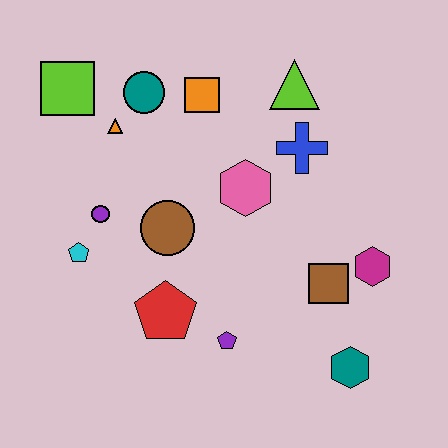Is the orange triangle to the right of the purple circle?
Yes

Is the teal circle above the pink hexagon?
Yes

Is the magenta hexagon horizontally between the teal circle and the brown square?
No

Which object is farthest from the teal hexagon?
The lime square is farthest from the teal hexagon.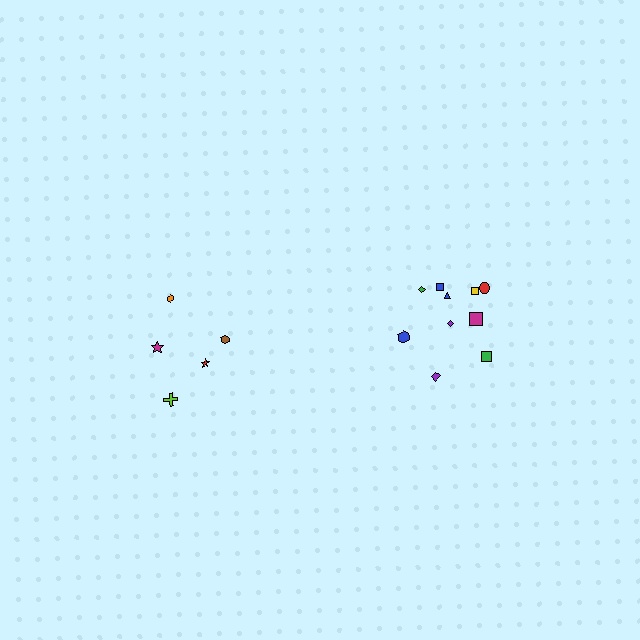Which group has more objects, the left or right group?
The right group.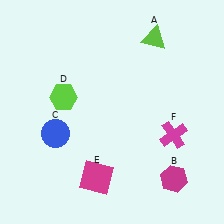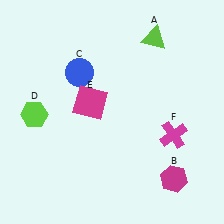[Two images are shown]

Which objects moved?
The objects that moved are: the blue circle (C), the lime hexagon (D), the magenta square (E).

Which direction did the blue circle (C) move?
The blue circle (C) moved up.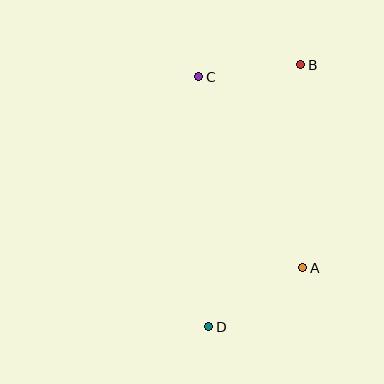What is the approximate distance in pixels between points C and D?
The distance between C and D is approximately 250 pixels.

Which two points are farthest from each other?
Points B and D are farthest from each other.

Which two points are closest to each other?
Points B and C are closest to each other.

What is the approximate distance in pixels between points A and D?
The distance between A and D is approximately 111 pixels.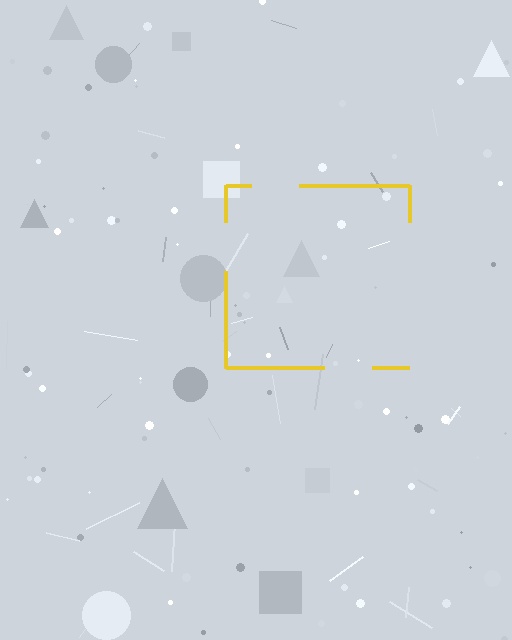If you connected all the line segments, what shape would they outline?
They would outline a square.